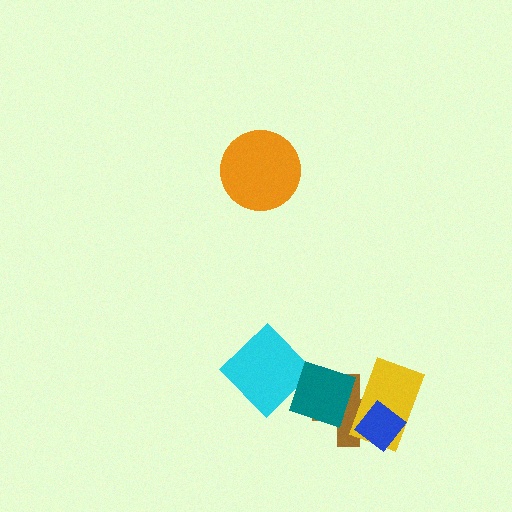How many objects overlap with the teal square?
1 object overlaps with the teal square.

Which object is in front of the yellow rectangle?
The blue diamond is in front of the yellow rectangle.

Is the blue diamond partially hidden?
No, no other shape covers it.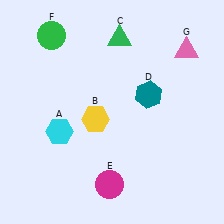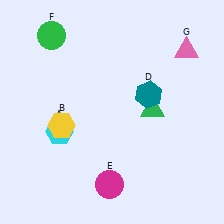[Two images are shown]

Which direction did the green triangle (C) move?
The green triangle (C) moved down.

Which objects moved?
The objects that moved are: the yellow hexagon (B), the green triangle (C).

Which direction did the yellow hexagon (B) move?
The yellow hexagon (B) moved left.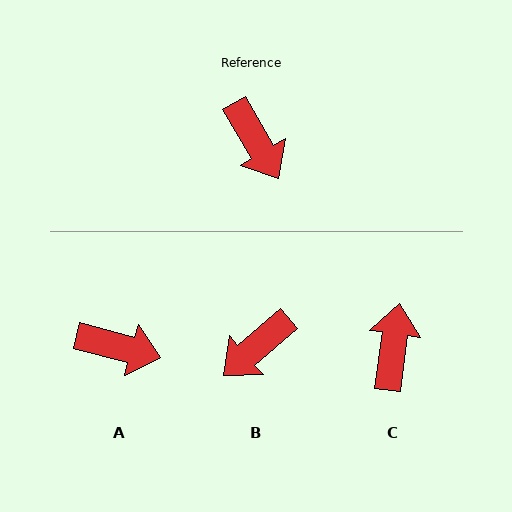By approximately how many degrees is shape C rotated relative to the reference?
Approximately 142 degrees counter-clockwise.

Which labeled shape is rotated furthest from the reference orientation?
C, about 142 degrees away.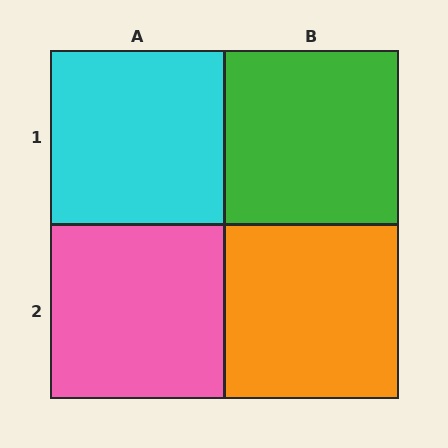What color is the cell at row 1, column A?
Cyan.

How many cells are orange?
1 cell is orange.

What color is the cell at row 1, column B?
Green.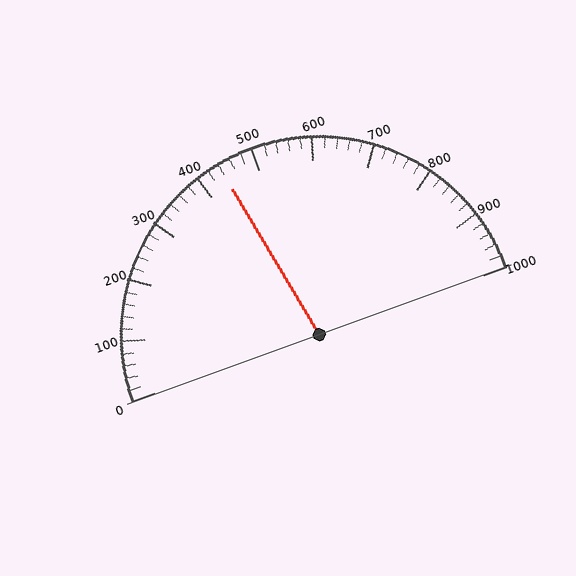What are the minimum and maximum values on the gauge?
The gauge ranges from 0 to 1000.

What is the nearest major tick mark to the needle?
The nearest major tick mark is 400.